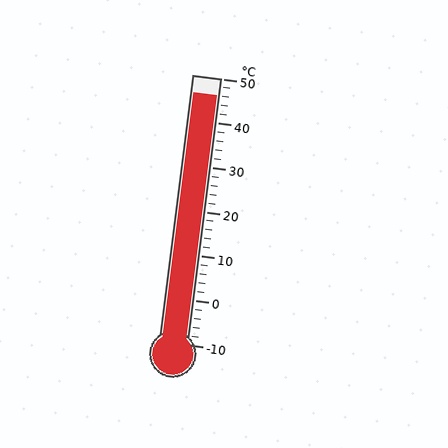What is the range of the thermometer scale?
The thermometer scale ranges from -10°C to 50°C.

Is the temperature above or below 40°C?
The temperature is above 40°C.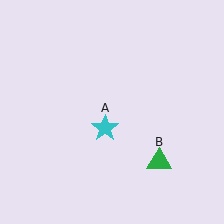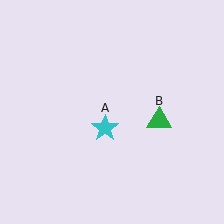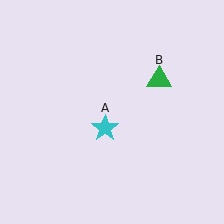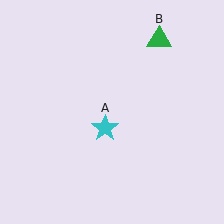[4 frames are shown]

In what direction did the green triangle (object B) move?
The green triangle (object B) moved up.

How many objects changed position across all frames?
1 object changed position: green triangle (object B).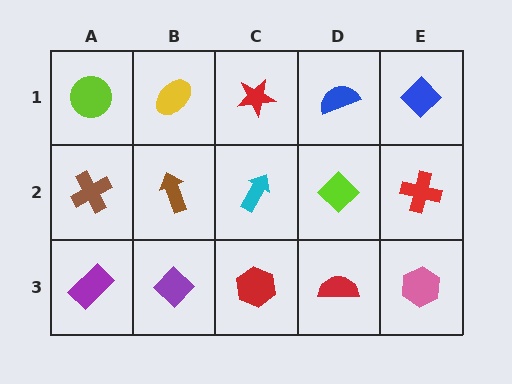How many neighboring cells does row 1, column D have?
3.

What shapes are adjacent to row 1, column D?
A lime diamond (row 2, column D), a red star (row 1, column C), a blue diamond (row 1, column E).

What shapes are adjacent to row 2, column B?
A yellow ellipse (row 1, column B), a purple diamond (row 3, column B), a brown cross (row 2, column A), a cyan arrow (row 2, column C).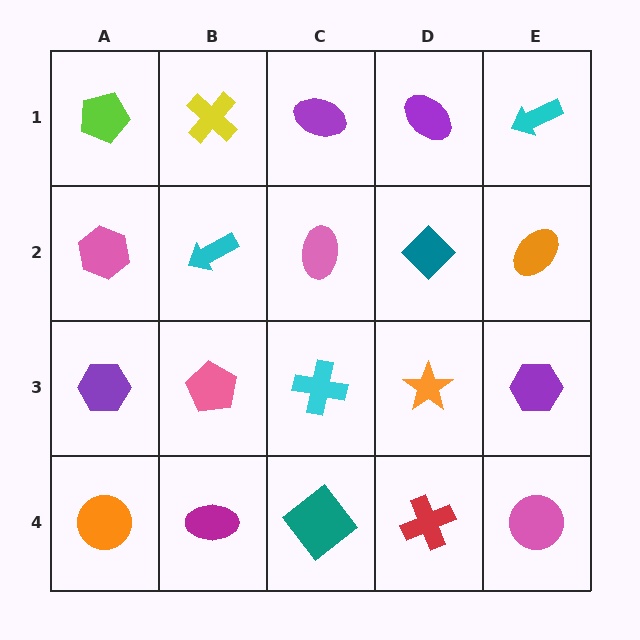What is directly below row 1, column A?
A pink hexagon.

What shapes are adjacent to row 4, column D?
An orange star (row 3, column D), a teal diamond (row 4, column C), a pink circle (row 4, column E).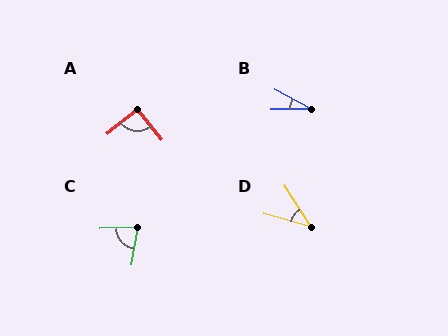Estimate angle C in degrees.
Approximately 78 degrees.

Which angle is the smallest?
B, at approximately 29 degrees.